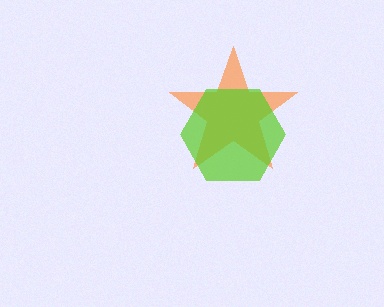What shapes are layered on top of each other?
The layered shapes are: an orange star, a lime hexagon.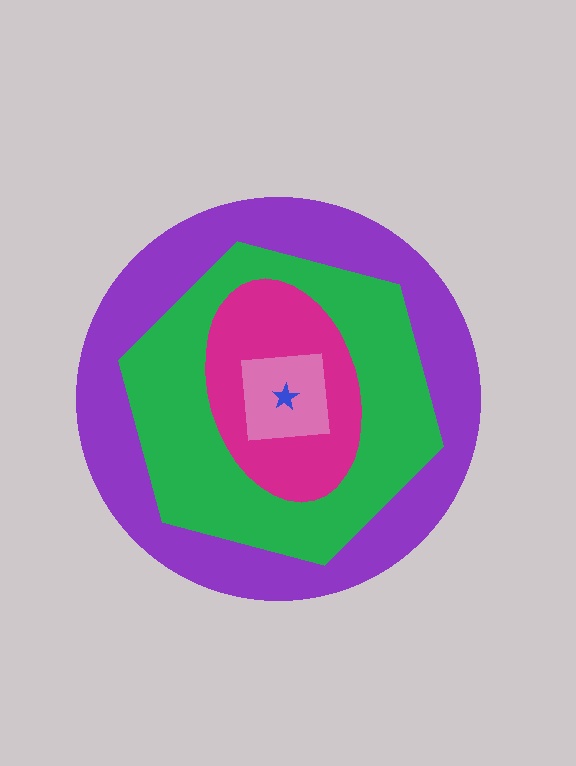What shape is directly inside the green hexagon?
The magenta ellipse.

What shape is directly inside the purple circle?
The green hexagon.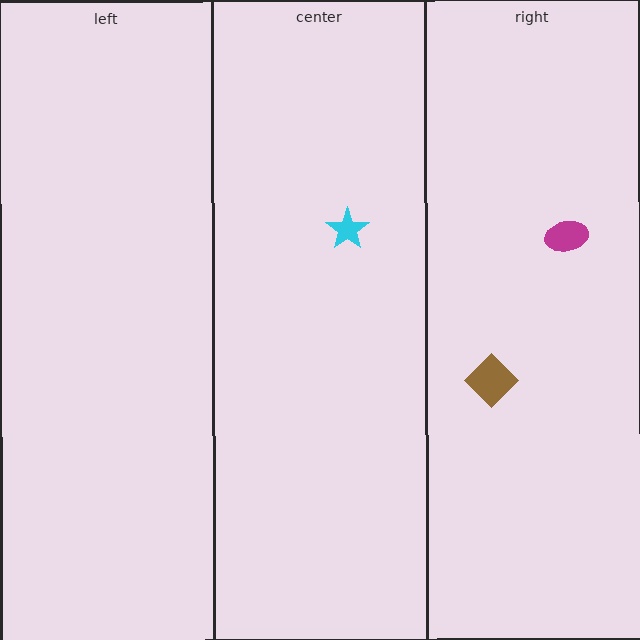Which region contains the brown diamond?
The right region.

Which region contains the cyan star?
The center region.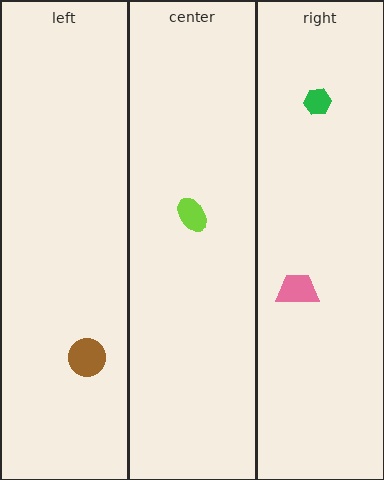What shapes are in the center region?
The lime ellipse.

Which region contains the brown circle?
The left region.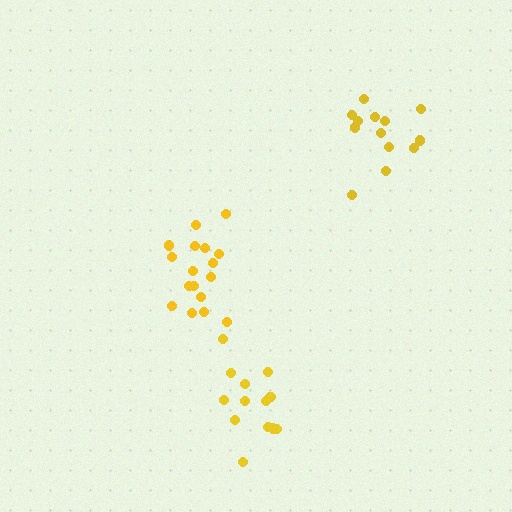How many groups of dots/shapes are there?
There are 3 groups.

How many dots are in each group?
Group 1: 17 dots, Group 2: 13 dots, Group 3: 13 dots (43 total).